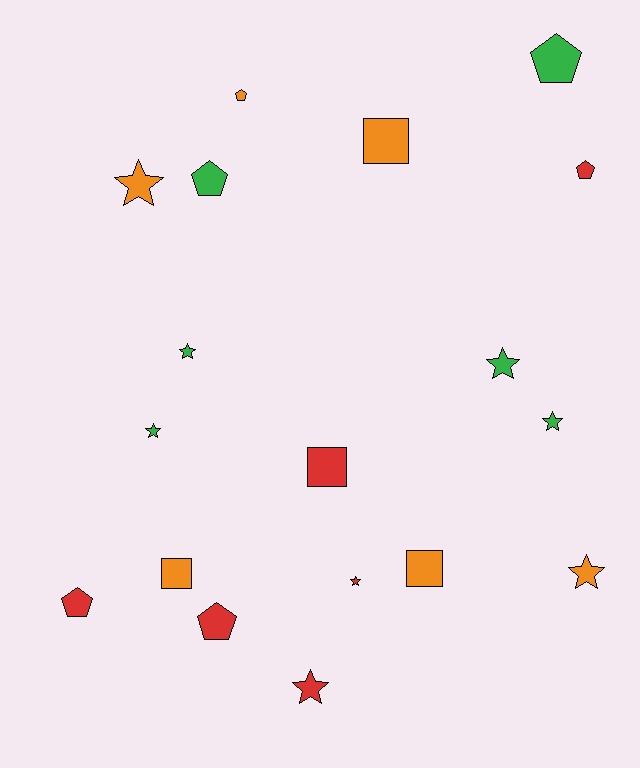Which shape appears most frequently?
Star, with 8 objects.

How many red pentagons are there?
There are 3 red pentagons.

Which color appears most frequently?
Green, with 6 objects.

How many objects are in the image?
There are 18 objects.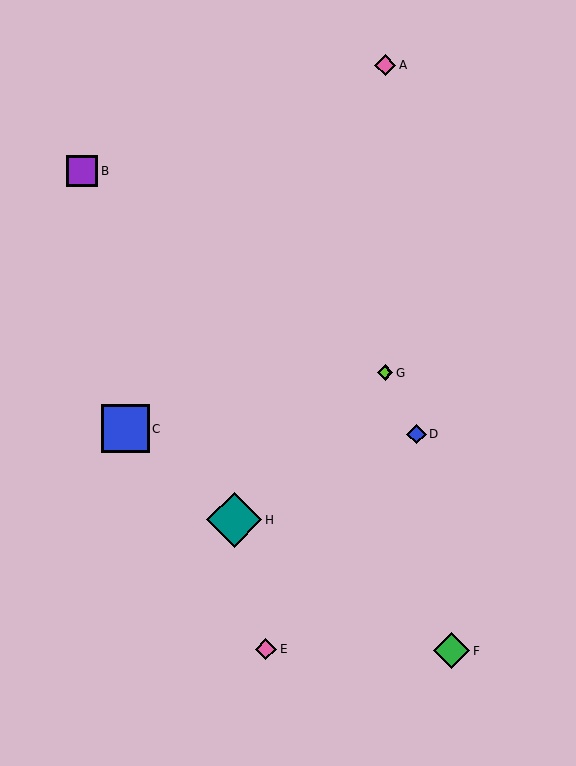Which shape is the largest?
The teal diamond (labeled H) is the largest.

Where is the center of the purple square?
The center of the purple square is at (82, 171).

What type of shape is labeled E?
Shape E is a pink diamond.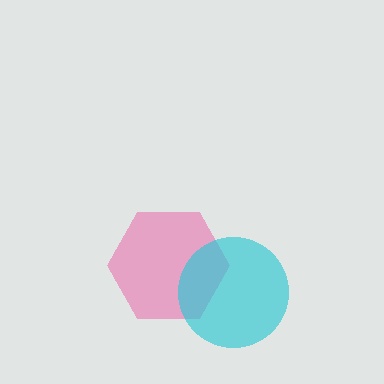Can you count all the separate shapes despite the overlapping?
Yes, there are 2 separate shapes.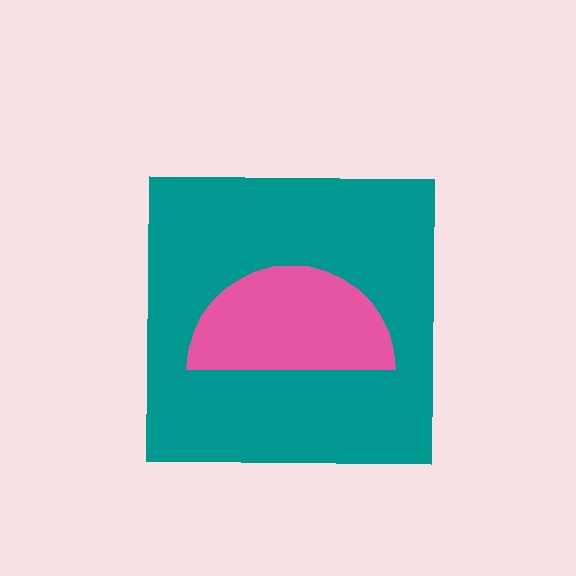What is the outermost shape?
The teal square.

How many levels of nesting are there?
2.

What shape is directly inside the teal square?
The pink semicircle.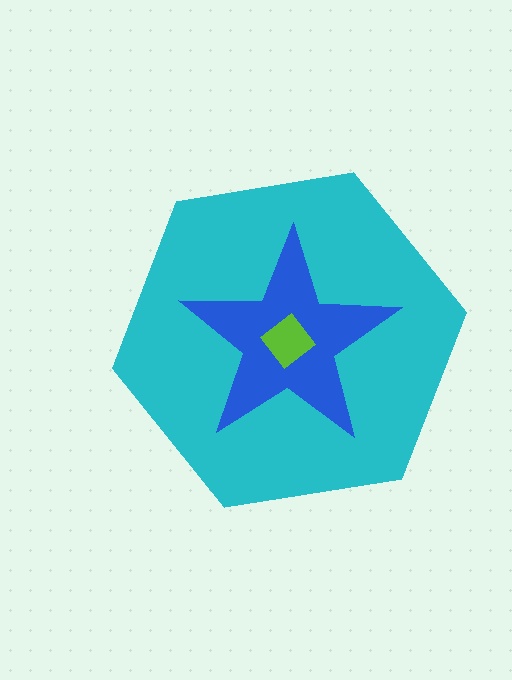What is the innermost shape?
The lime diamond.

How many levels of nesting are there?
3.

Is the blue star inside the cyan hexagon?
Yes.